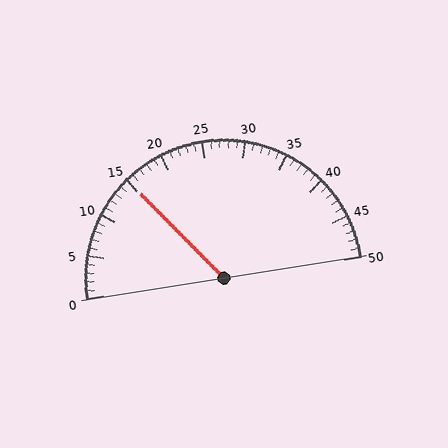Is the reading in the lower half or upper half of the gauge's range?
The reading is in the lower half of the range (0 to 50).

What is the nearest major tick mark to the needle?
The nearest major tick mark is 15.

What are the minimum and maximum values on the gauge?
The gauge ranges from 0 to 50.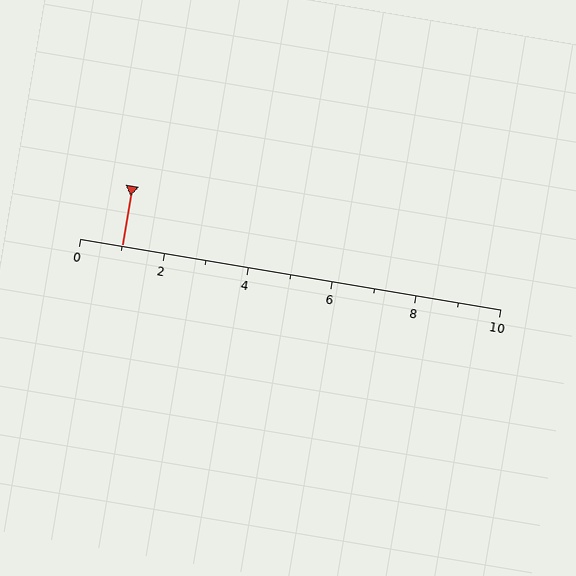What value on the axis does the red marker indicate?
The marker indicates approximately 1.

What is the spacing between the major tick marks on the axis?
The major ticks are spaced 2 apart.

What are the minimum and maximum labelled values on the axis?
The axis runs from 0 to 10.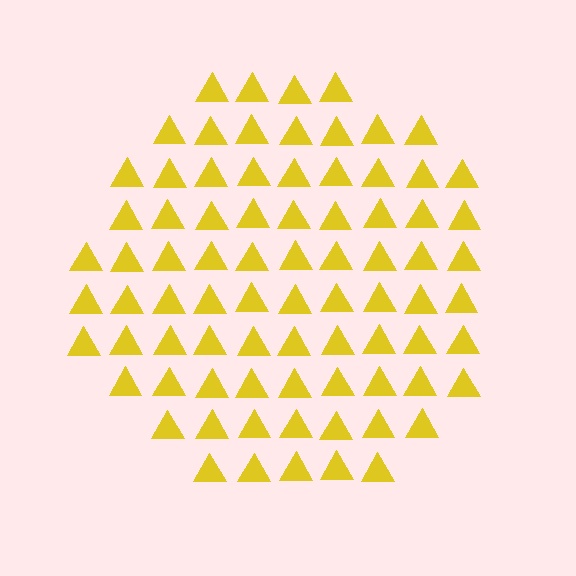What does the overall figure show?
The overall figure shows a circle.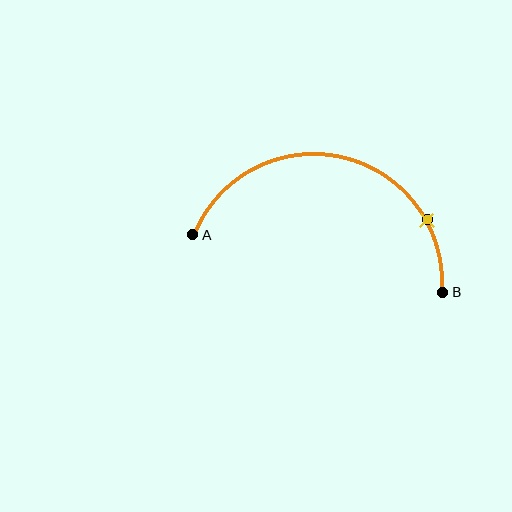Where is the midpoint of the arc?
The arc midpoint is the point on the curve farthest from the straight line joining A and B. It sits above that line.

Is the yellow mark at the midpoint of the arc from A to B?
No. The yellow mark lies on the arc but is closer to endpoint B. The arc midpoint would be at the point on the curve equidistant along the arc from both A and B.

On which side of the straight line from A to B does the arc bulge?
The arc bulges above the straight line connecting A and B.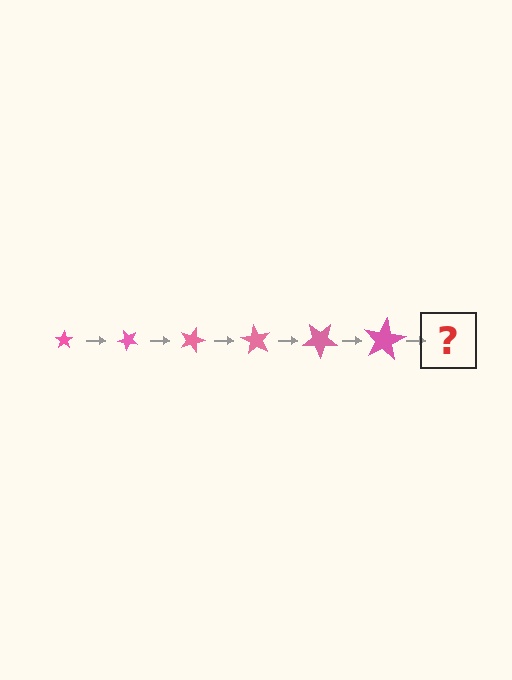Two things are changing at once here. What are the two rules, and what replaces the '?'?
The two rules are that the star grows larger each step and it rotates 45 degrees each step. The '?' should be a star, larger than the previous one and rotated 270 degrees from the start.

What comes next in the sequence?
The next element should be a star, larger than the previous one and rotated 270 degrees from the start.